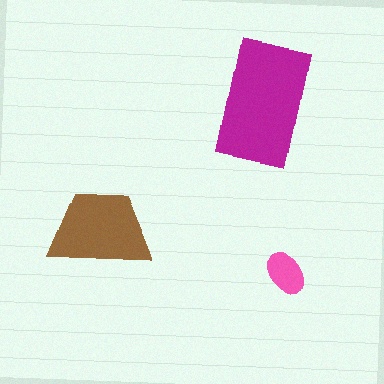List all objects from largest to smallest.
The magenta rectangle, the brown trapezoid, the pink ellipse.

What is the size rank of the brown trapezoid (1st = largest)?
2nd.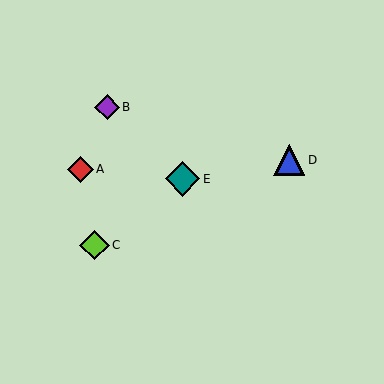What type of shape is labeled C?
Shape C is a lime diamond.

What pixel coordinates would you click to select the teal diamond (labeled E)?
Click at (183, 179) to select the teal diamond E.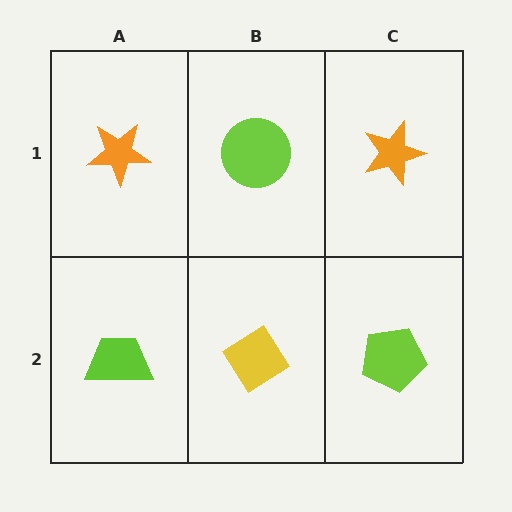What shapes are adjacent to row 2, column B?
A lime circle (row 1, column B), a lime trapezoid (row 2, column A), a lime pentagon (row 2, column C).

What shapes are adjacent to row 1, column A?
A lime trapezoid (row 2, column A), a lime circle (row 1, column B).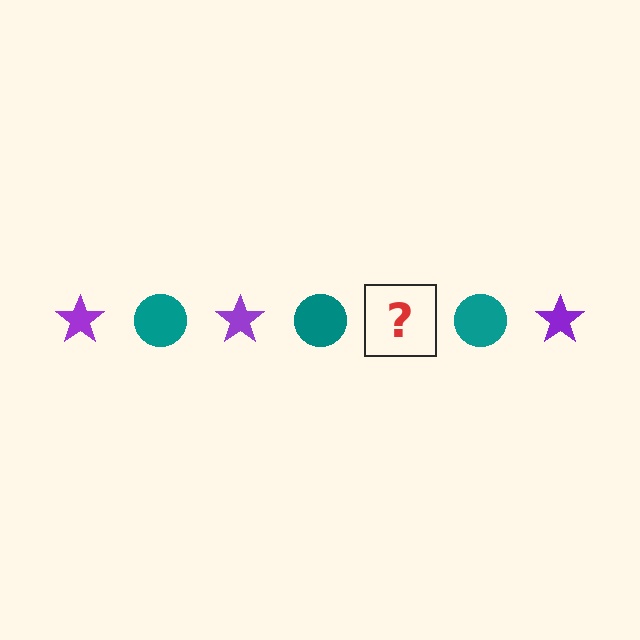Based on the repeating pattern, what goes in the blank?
The blank should be a purple star.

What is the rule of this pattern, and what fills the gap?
The rule is that the pattern alternates between purple star and teal circle. The gap should be filled with a purple star.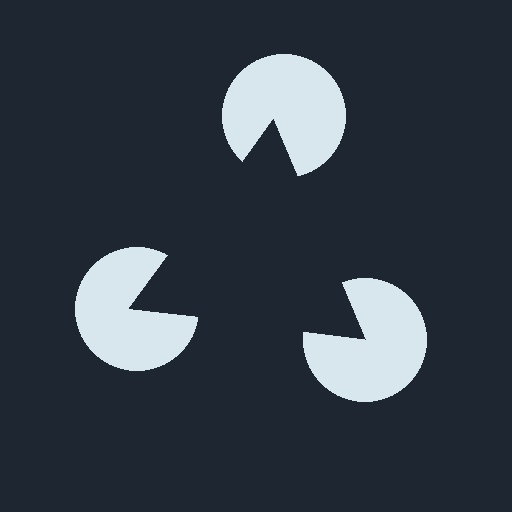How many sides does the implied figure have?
3 sides.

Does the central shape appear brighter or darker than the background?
It typically appears slightly darker than the background, even though no actual brightness change is drawn.